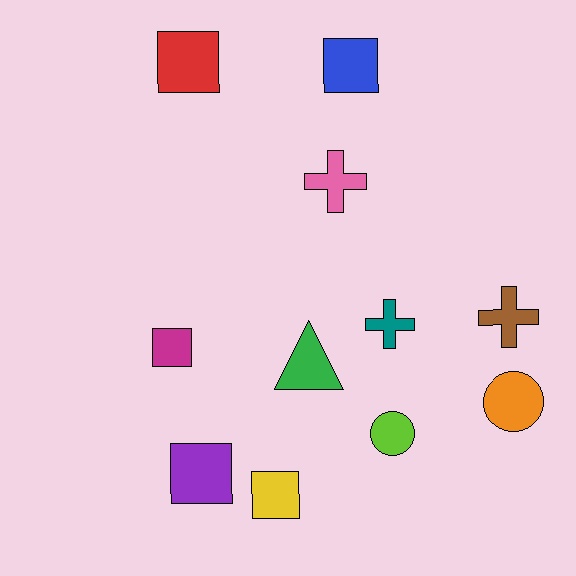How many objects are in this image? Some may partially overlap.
There are 11 objects.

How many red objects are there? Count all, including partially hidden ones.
There is 1 red object.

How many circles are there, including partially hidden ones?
There are 2 circles.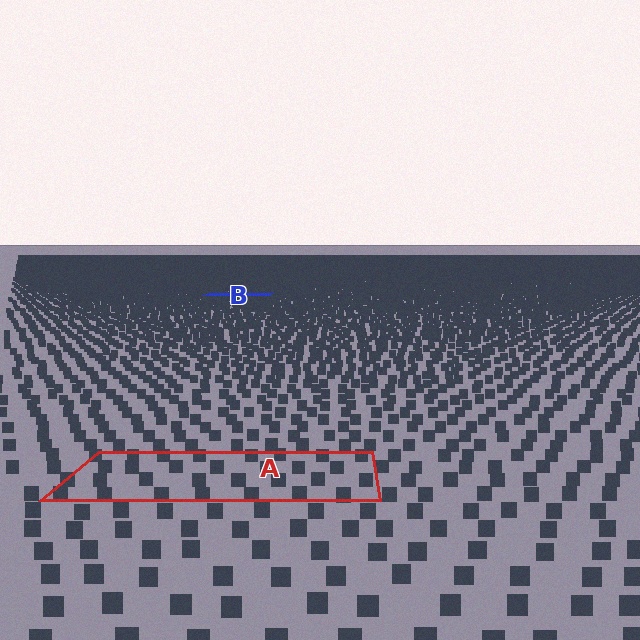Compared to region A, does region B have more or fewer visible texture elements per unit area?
Region B has more texture elements per unit area — they are packed more densely because it is farther away.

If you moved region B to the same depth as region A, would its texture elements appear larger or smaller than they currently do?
They would appear larger. At a closer depth, the same texture elements are projected at a bigger on-screen size.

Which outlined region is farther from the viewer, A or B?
Region B is farther from the viewer — the texture elements inside it appear smaller and more densely packed.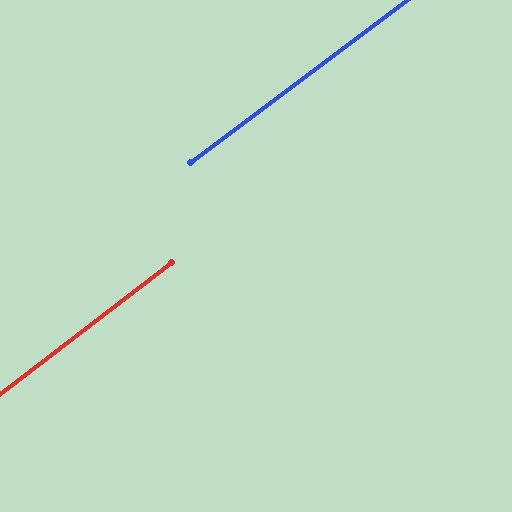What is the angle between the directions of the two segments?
Approximately 0 degrees.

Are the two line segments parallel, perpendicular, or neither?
Parallel — their directions differ by only 0.3°.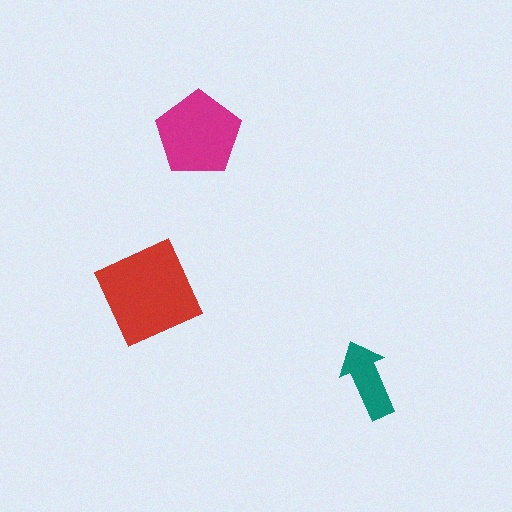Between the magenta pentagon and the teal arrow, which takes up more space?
The magenta pentagon.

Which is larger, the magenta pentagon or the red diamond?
The red diamond.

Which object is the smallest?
The teal arrow.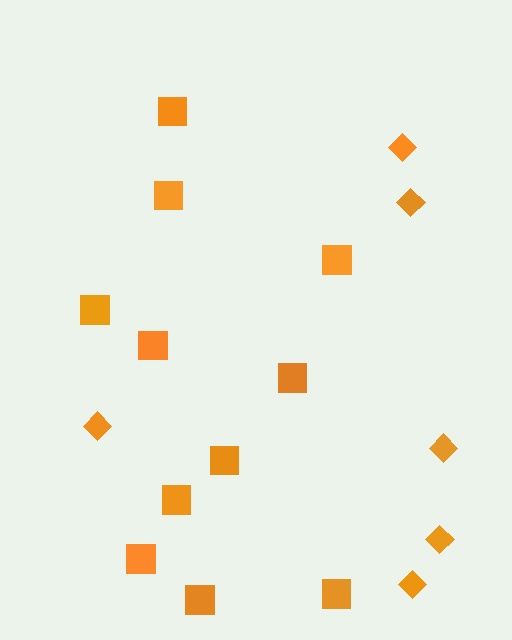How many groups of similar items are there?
There are 2 groups: one group of squares (11) and one group of diamonds (6).